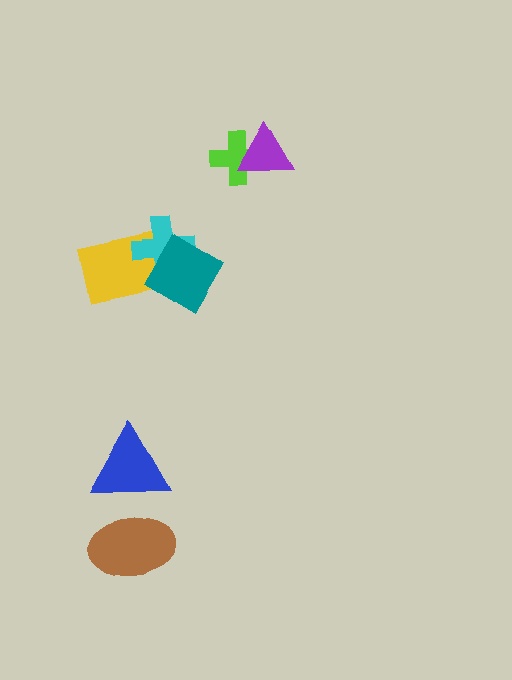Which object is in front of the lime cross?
The purple triangle is in front of the lime cross.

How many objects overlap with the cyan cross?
2 objects overlap with the cyan cross.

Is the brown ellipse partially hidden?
No, no other shape covers it.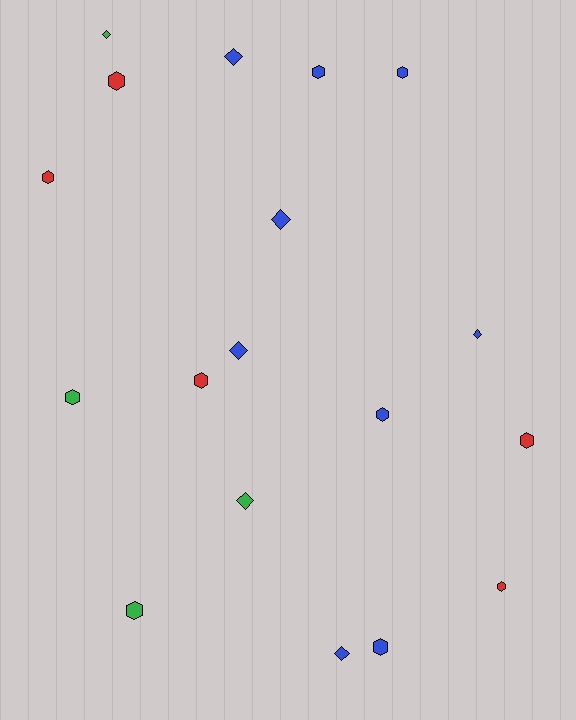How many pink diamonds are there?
There are no pink diamonds.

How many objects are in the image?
There are 18 objects.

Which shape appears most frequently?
Hexagon, with 11 objects.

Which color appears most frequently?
Blue, with 9 objects.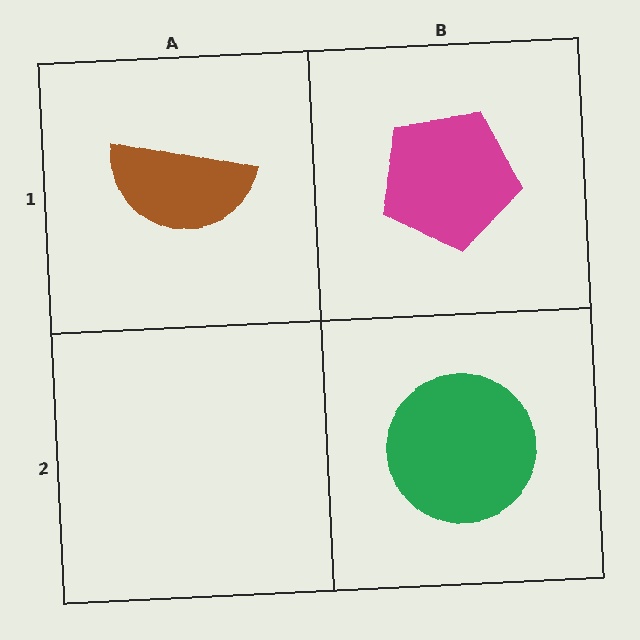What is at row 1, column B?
A magenta pentagon.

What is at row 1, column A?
A brown semicircle.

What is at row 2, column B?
A green circle.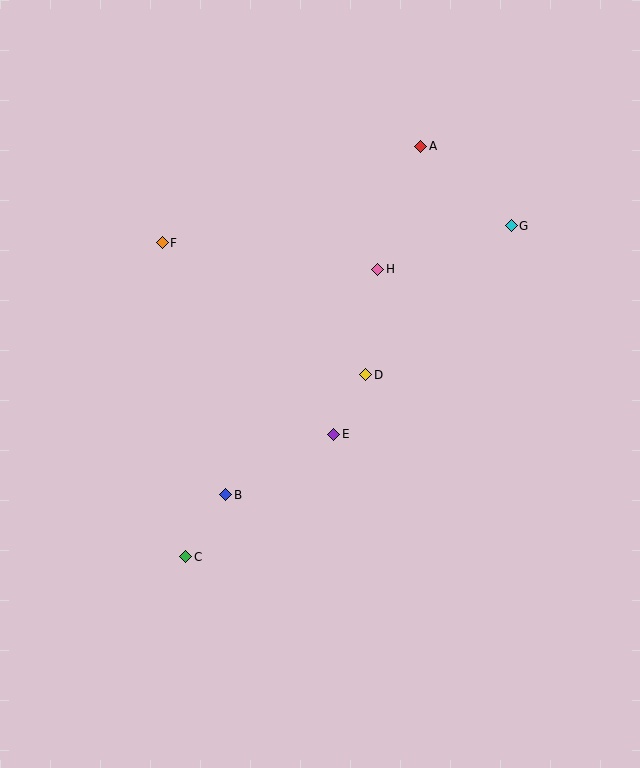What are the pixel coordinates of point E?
Point E is at (334, 434).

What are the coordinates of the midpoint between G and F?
The midpoint between G and F is at (337, 234).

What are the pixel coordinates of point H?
Point H is at (378, 269).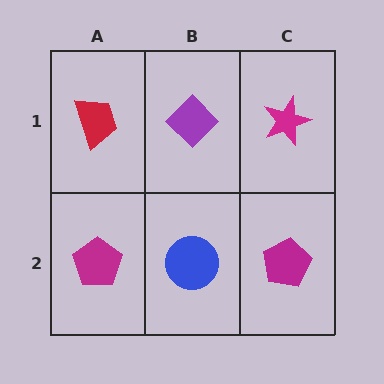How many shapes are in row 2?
3 shapes.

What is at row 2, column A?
A magenta pentagon.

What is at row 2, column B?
A blue circle.